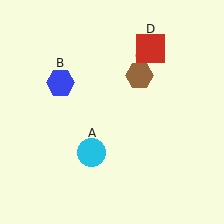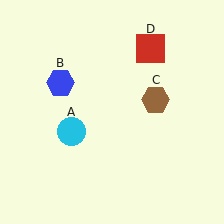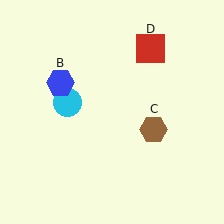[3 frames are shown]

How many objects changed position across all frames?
2 objects changed position: cyan circle (object A), brown hexagon (object C).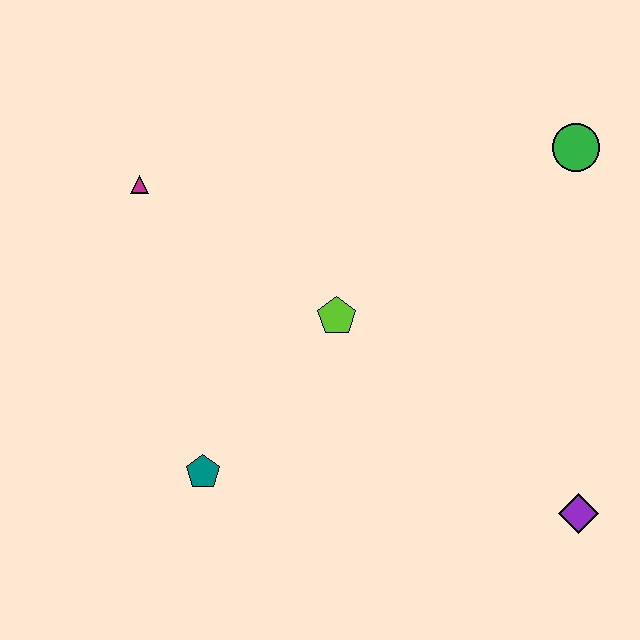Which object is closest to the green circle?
The lime pentagon is closest to the green circle.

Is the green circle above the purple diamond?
Yes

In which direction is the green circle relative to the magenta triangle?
The green circle is to the right of the magenta triangle.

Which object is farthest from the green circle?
The teal pentagon is farthest from the green circle.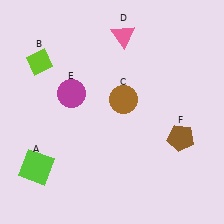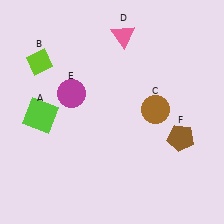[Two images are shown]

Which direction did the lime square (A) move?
The lime square (A) moved up.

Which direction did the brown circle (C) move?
The brown circle (C) moved right.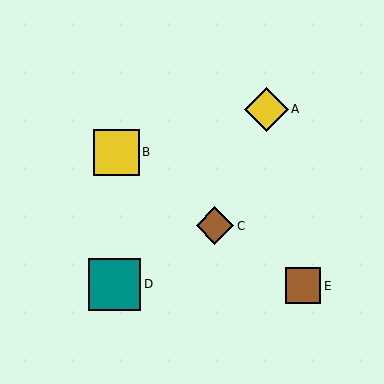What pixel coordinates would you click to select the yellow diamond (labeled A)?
Click at (266, 109) to select the yellow diamond A.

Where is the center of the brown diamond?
The center of the brown diamond is at (215, 226).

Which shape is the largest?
The teal square (labeled D) is the largest.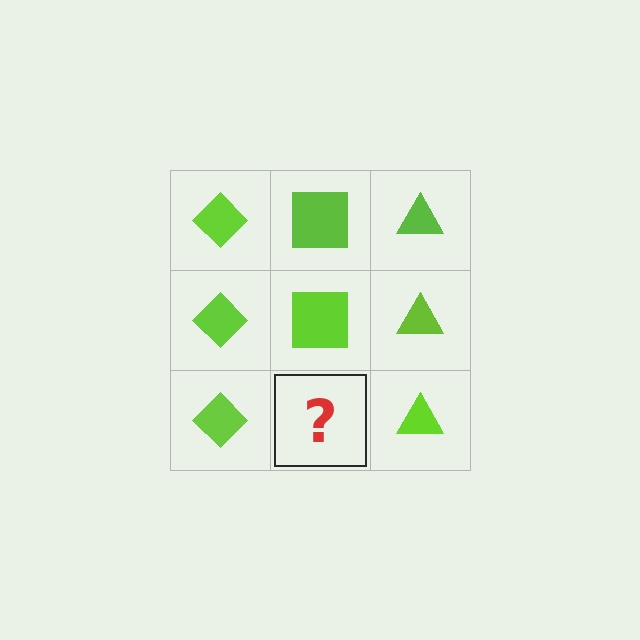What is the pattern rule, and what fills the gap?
The rule is that each column has a consistent shape. The gap should be filled with a lime square.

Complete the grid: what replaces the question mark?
The question mark should be replaced with a lime square.